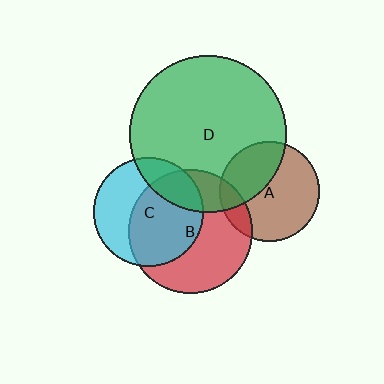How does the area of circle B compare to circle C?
Approximately 1.3 times.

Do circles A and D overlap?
Yes.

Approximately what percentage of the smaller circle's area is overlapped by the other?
Approximately 35%.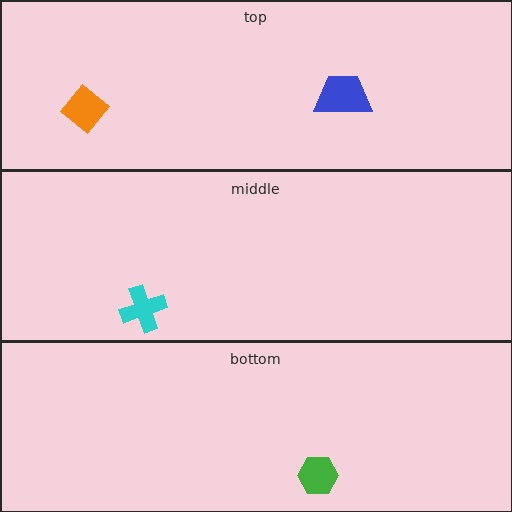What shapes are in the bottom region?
The green hexagon.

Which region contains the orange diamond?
The top region.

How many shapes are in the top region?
2.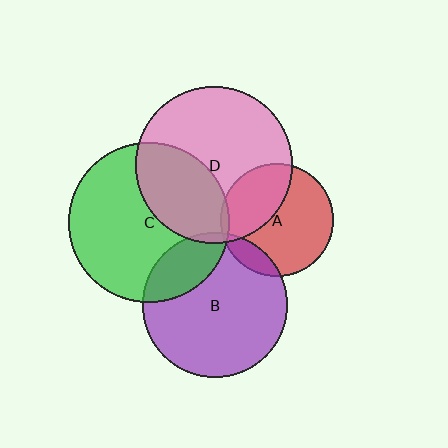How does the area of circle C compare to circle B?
Approximately 1.2 times.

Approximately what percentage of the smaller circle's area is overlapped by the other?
Approximately 35%.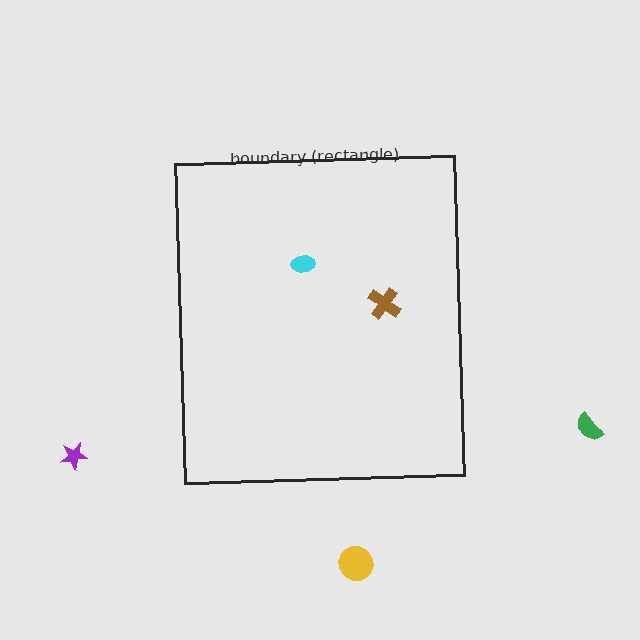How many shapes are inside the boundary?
2 inside, 3 outside.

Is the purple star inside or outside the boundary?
Outside.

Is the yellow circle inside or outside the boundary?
Outside.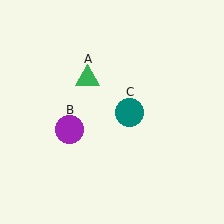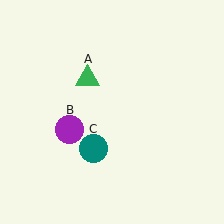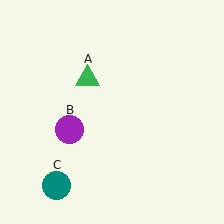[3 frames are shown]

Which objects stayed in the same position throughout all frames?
Green triangle (object A) and purple circle (object B) remained stationary.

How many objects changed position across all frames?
1 object changed position: teal circle (object C).